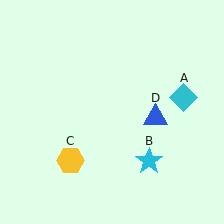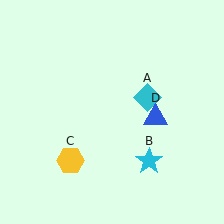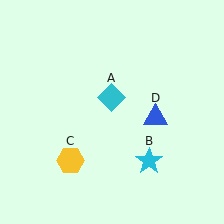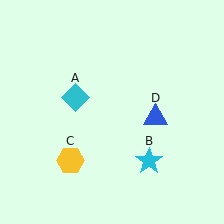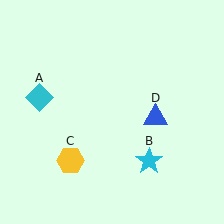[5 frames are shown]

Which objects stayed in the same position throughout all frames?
Cyan star (object B) and yellow hexagon (object C) and blue triangle (object D) remained stationary.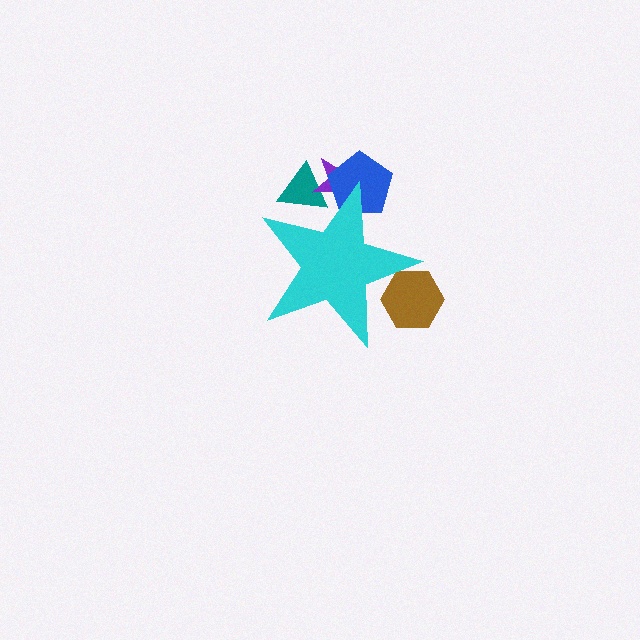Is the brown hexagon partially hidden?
Yes, the brown hexagon is partially hidden behind the cyan star.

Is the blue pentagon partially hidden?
Yes, the blue pentagon is partially hidden behind the cyan star.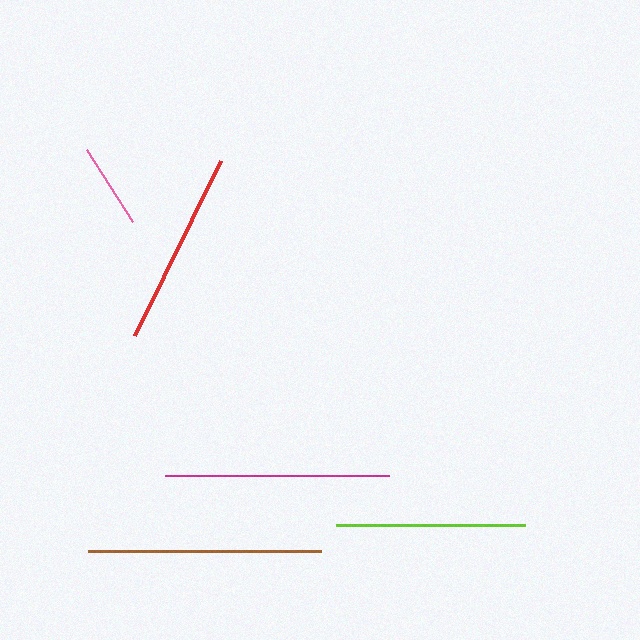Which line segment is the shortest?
The pink line is the shortest at approximately 85 pixels.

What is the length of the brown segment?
The brown segment is approximately 233 pixels long.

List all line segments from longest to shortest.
From longest to shortest: brown, magenta, red, lime, pink.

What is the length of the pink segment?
The pink segment is approximately 85 pixels long.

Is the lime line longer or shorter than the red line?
The red line is longer than the lime line.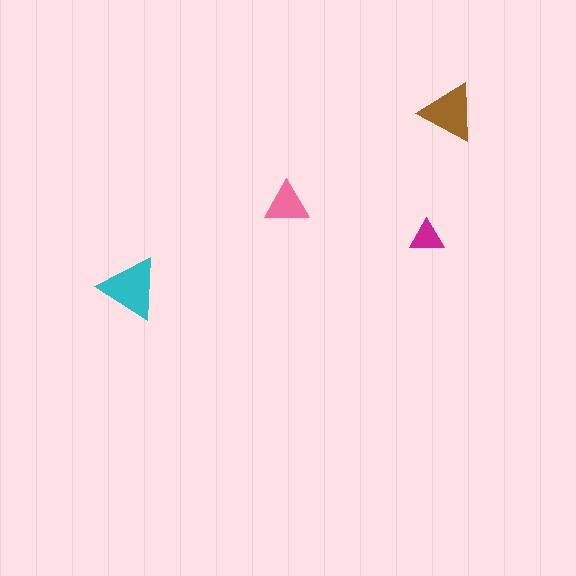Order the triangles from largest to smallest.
the cyan one, the brown one, the pink one, the magenta one.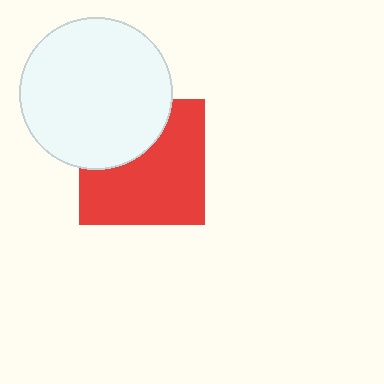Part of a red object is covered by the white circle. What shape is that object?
It is a square.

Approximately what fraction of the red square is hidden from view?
Roughly 33% of the red square is hidden behind the white circle.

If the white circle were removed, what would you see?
You would see the complete red square.